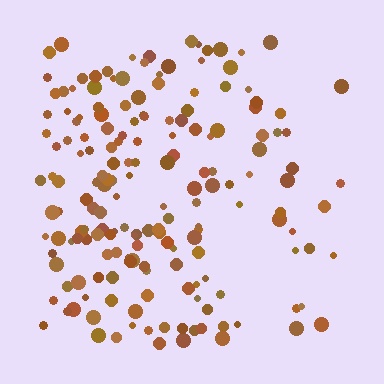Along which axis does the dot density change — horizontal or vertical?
Horizontal.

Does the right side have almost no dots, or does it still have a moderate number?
Still a moderate number, just noticeably fewer than the left.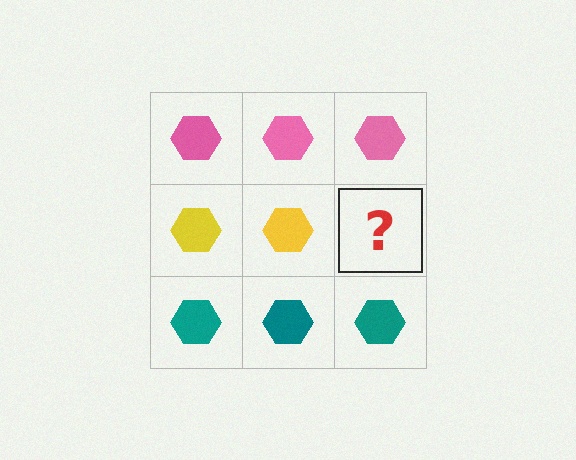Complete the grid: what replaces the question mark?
The question mark should be replaced with a yellow hexagon.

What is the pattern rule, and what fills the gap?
The rule is that each row has a consistent color. The gap should be filled with a yellow hexagon.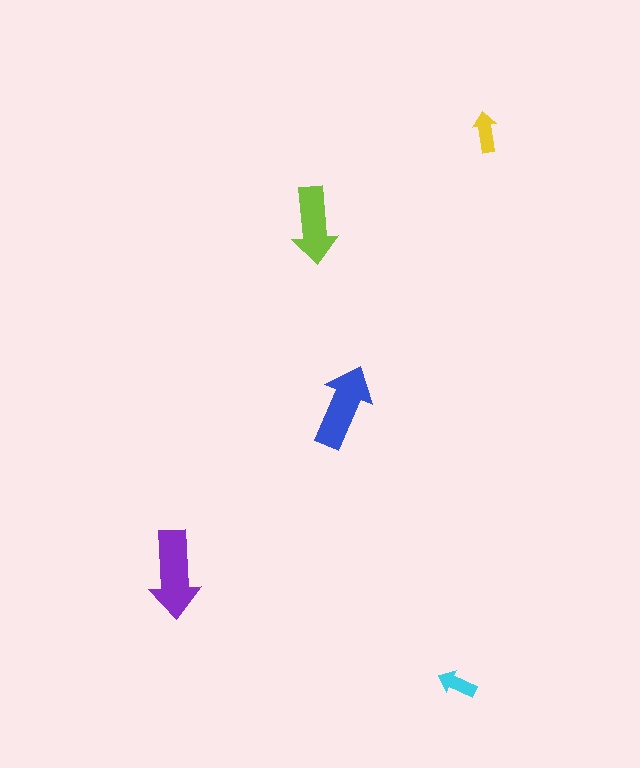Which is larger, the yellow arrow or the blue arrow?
The blue one.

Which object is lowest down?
The cyan arrow is bottommost.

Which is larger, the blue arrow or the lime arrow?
The blue one.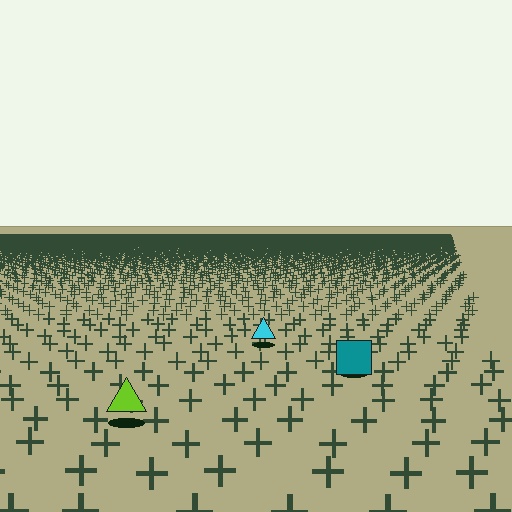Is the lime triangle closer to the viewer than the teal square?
Yes. The lime triangle is closer — you can tell from the texture gradient: the ground texture is coarser near it.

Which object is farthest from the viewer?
The cyan triangle is farthest from the viewer. It appears smaller and the ground texture around it is denser.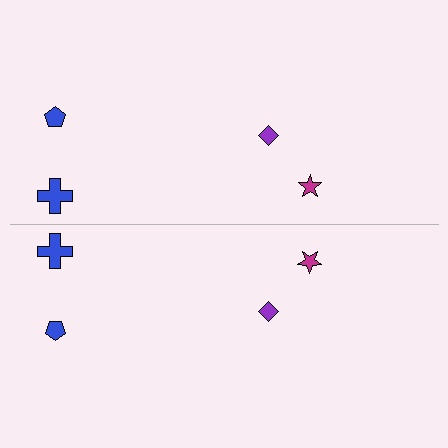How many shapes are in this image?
There are 8 shapes in this image.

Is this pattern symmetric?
Yes, this pattern has bilateral (reflection) symmetry.